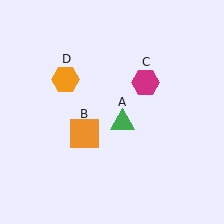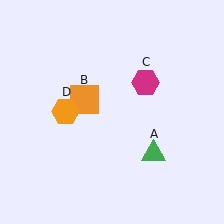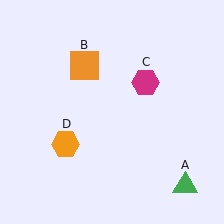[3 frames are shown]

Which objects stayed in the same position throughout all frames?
Magenta hexagon (object C) remained stationary.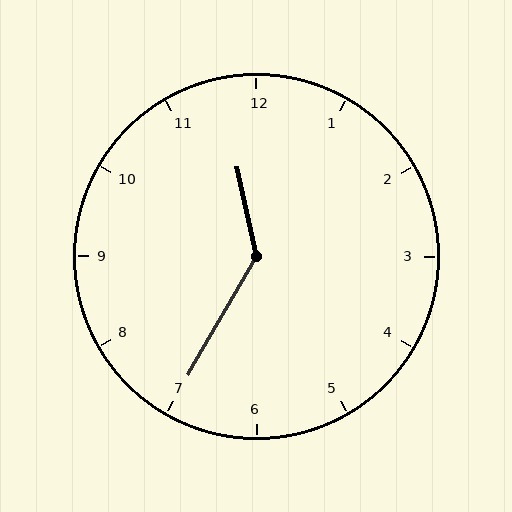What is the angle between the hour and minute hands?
Approximately 138 degrees.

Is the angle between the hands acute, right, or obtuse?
It is obtuse.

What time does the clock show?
11:35.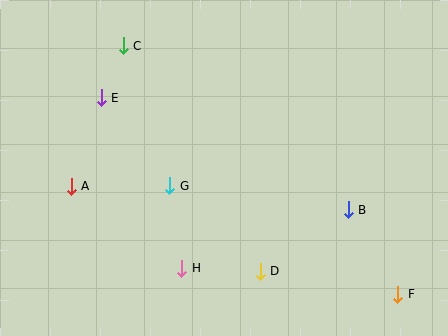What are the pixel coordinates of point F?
Point F is at (398, 294).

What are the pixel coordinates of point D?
Point D is at (260, 271).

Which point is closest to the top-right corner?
Point B is closest to the top-right corner.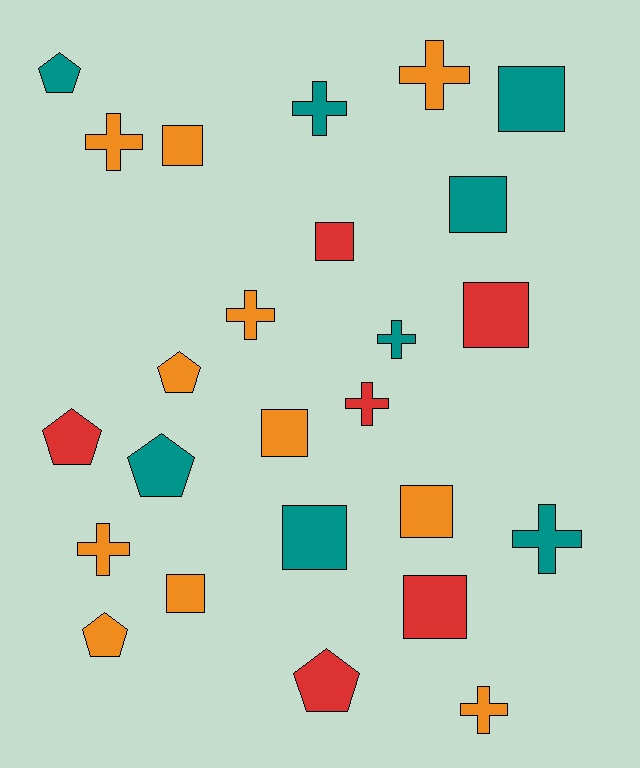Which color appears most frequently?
Orange, with 11 objects.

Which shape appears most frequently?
Square, with 10 objects.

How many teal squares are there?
There are 3 teal squares.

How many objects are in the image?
There are 25 objects.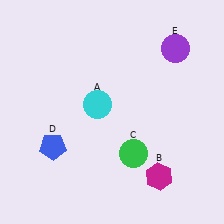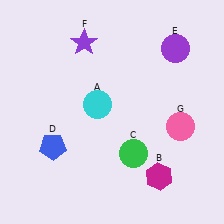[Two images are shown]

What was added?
A purple star (F), a pink circle (G) were added in Image 2.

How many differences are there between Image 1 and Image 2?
There are 2 differences between the two images.